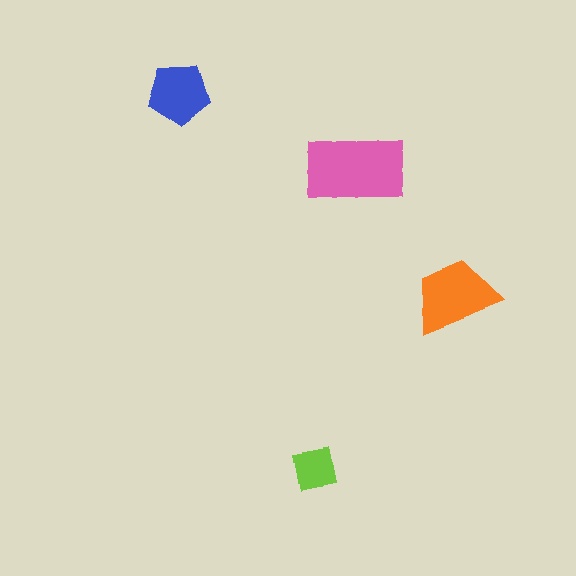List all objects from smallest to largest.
The lime square, the blue pentagon, the orange trapezoid, the pink rectangle.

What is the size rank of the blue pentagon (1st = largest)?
3rd.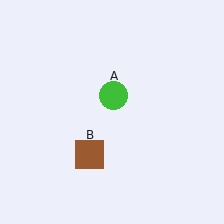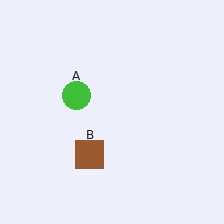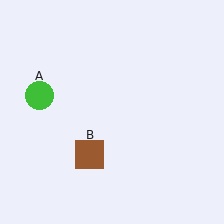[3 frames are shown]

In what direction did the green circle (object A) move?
The green circle (object A) moved left.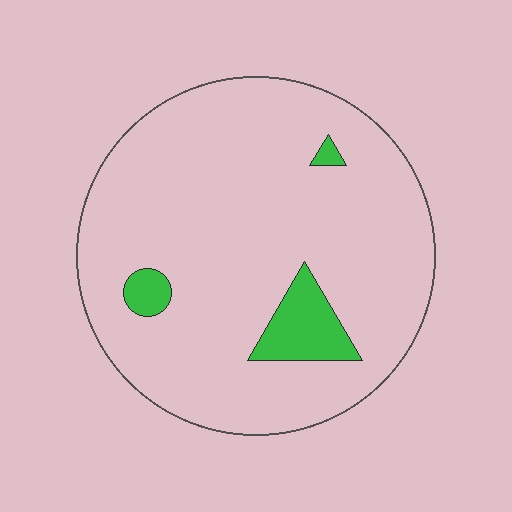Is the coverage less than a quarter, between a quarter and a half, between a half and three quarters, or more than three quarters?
Less than a quarter.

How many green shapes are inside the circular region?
3.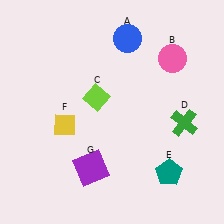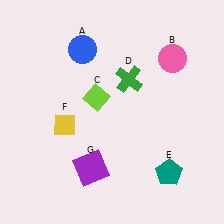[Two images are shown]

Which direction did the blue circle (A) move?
The blue circle (A) moved left.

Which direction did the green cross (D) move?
The green cross (D) moved left.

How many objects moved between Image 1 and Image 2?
2 objects moved between the two images.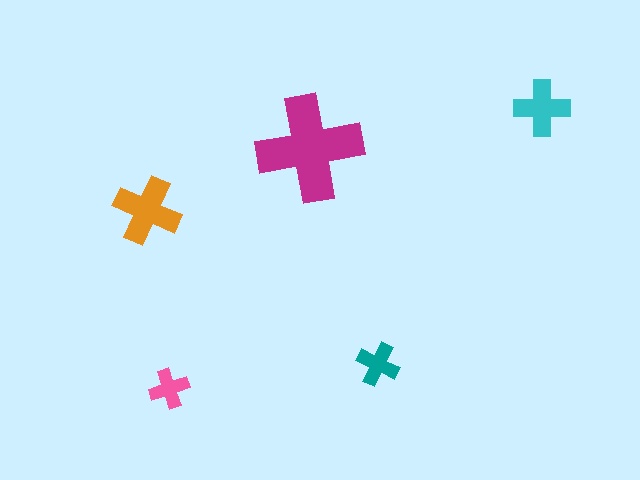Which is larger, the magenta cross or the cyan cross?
The magenta one.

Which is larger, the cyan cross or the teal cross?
The cyan one.